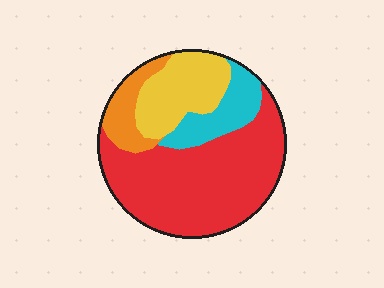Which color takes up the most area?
Red, at roughly 55%.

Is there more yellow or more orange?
Yellow.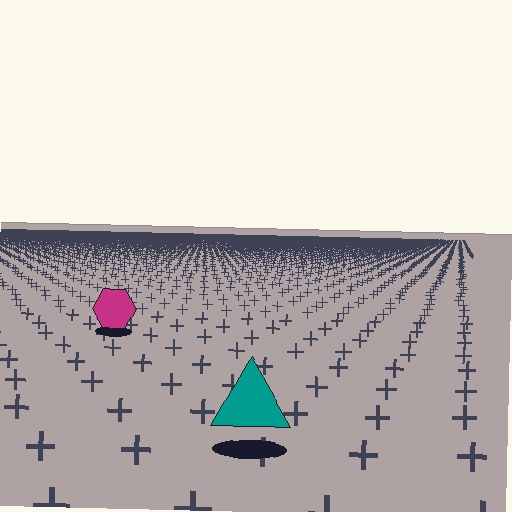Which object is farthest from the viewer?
The magenta hexagon is farthest from the viewer. It appears smaller and the ground texture around it is denser.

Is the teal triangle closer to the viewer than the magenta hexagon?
Yes. The teal triangle is closer — you can tell from the texture gradient: the ground texture is coarser near it.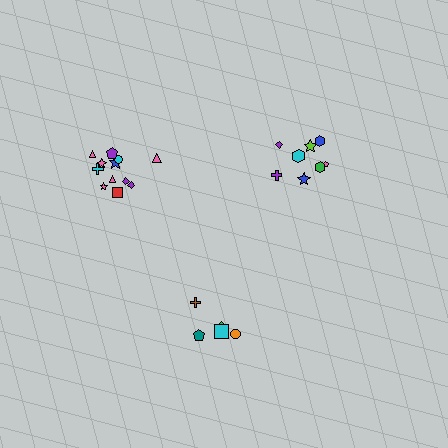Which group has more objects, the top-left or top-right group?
The top-left group.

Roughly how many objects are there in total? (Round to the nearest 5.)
Roughly 25 objects in total.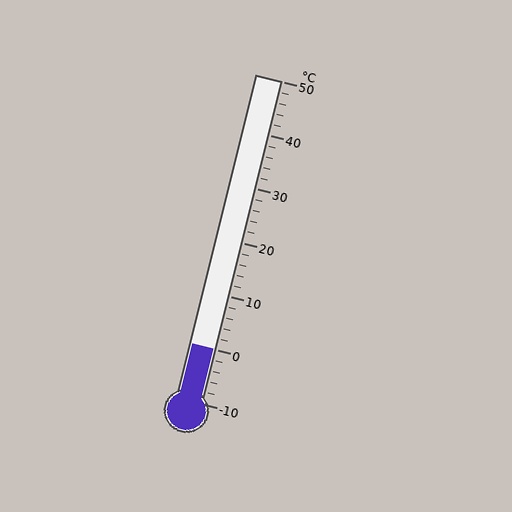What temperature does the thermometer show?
The thermometer shows approximately 0°C.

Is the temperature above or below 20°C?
The temperature is below 20°C.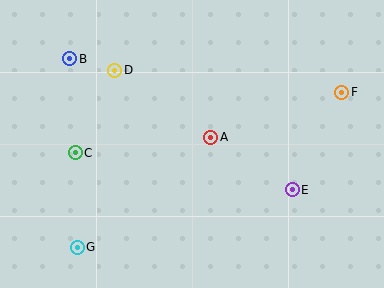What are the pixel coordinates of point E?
Point E is at (292, 190).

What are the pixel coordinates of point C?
Point C is at (75, 153).